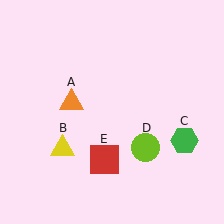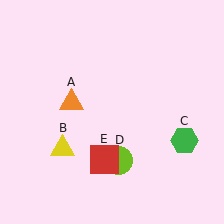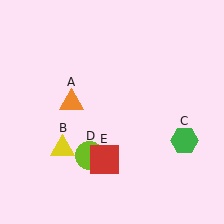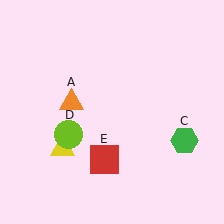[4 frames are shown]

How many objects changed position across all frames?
1 object changed position: lime circle (object D).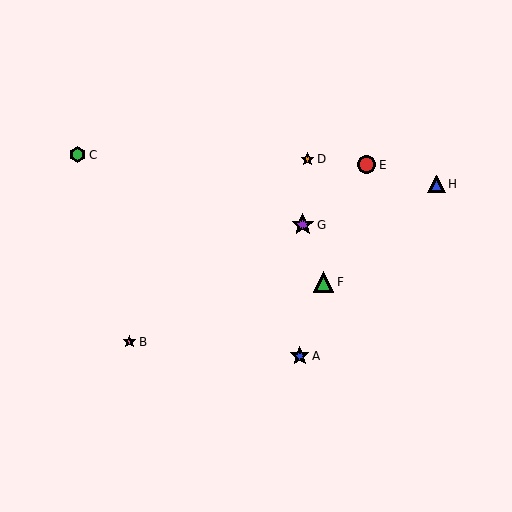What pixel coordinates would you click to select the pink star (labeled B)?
Click at (129, 342) to select the pink star B.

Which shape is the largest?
The purple star (labeled G) is the largest.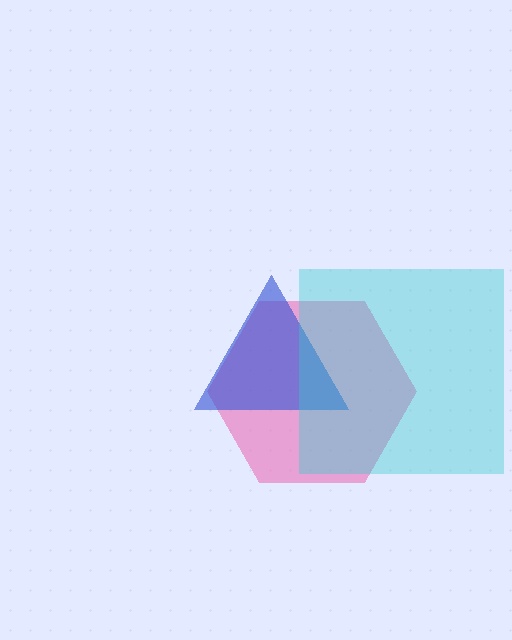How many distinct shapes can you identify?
There are 3 distinct shapes: a pink hexagon, a blue triangle, a cyan square.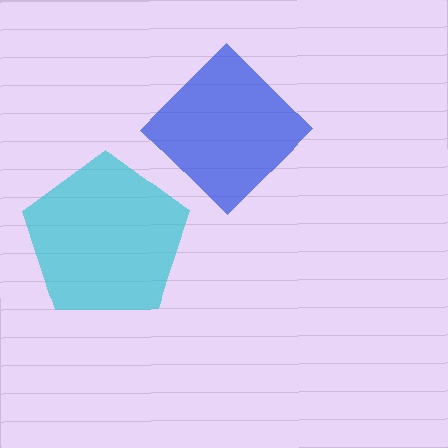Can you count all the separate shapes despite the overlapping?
Yes, there are 2 separate shapes.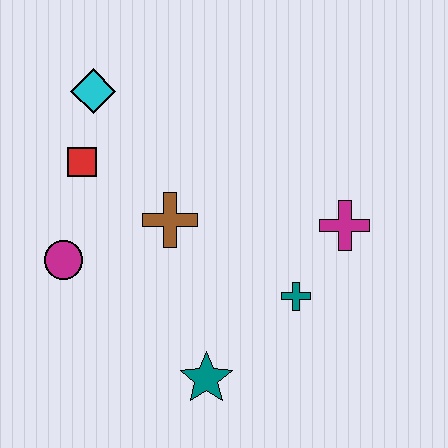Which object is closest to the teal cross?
The magenta cross is closest to the teal cross.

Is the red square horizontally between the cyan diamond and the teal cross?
No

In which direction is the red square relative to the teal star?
The red square is above the teal star.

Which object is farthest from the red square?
The magenta cross is farthest from the red square.